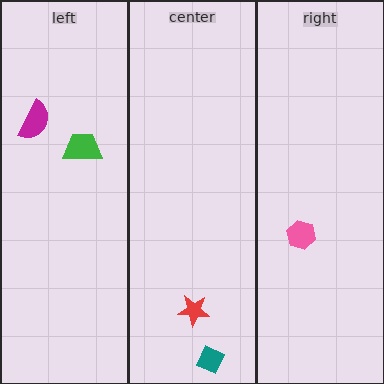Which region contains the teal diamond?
The center region.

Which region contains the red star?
The center region.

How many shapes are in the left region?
2.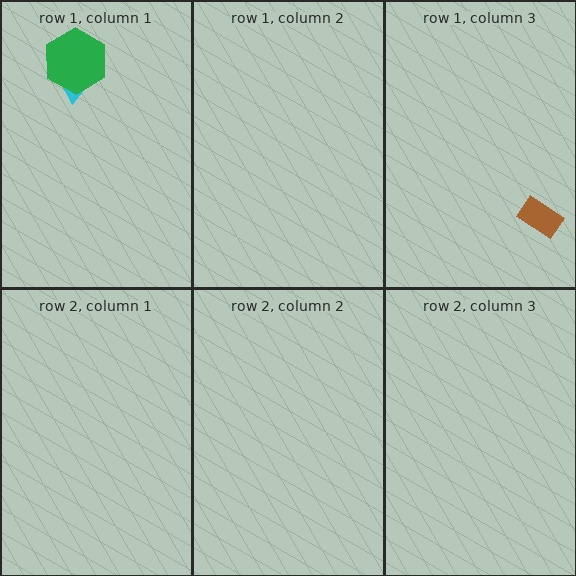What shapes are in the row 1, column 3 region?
The brown rectangle.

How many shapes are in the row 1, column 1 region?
2.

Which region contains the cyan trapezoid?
The row 1, column 1 region.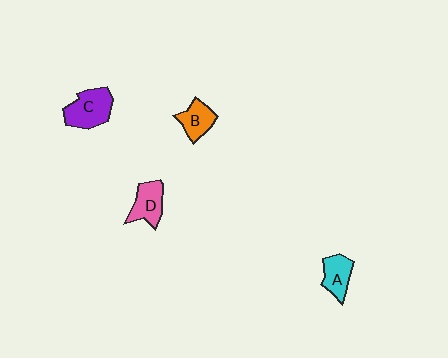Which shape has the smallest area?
Shape B (orange).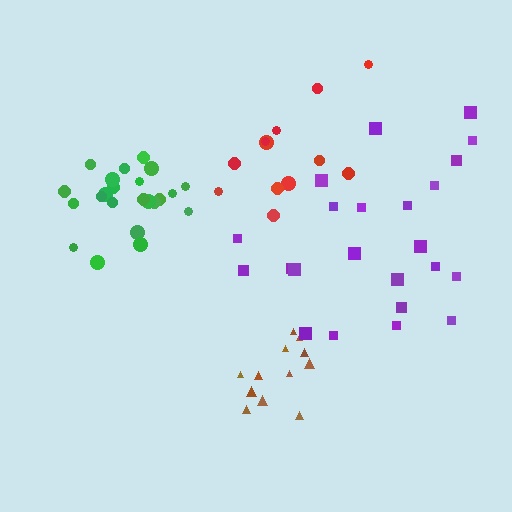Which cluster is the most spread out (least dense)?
Purple.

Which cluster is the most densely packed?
Green.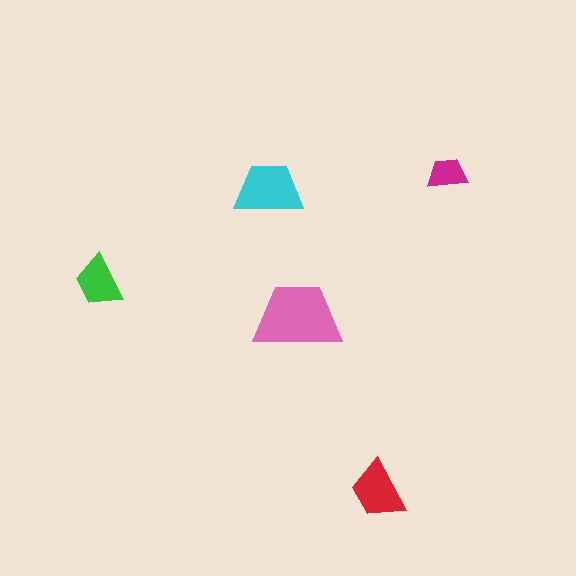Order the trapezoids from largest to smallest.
the pink one, the cyan one, the red one, the green one, the magenta one.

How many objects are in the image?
There are 5 objects in the image.